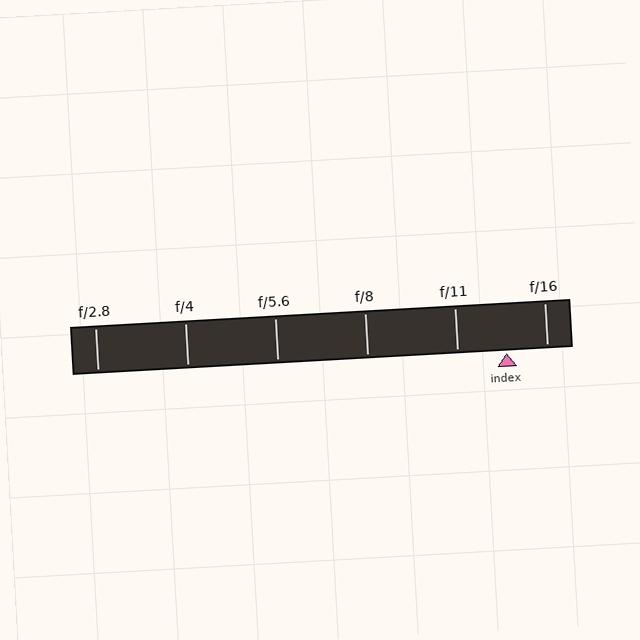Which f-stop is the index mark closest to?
The index mark is closest to f/16.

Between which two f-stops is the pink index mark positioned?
The index mark is between f/11 and f/16.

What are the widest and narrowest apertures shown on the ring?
The widest aperture shown is f/2.8 and the narrowest is f/16.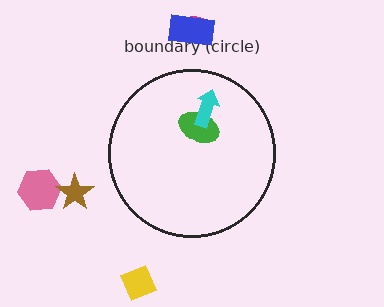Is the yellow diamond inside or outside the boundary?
Outside.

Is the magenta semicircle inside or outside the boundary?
Outside.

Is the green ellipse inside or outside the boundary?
Inside.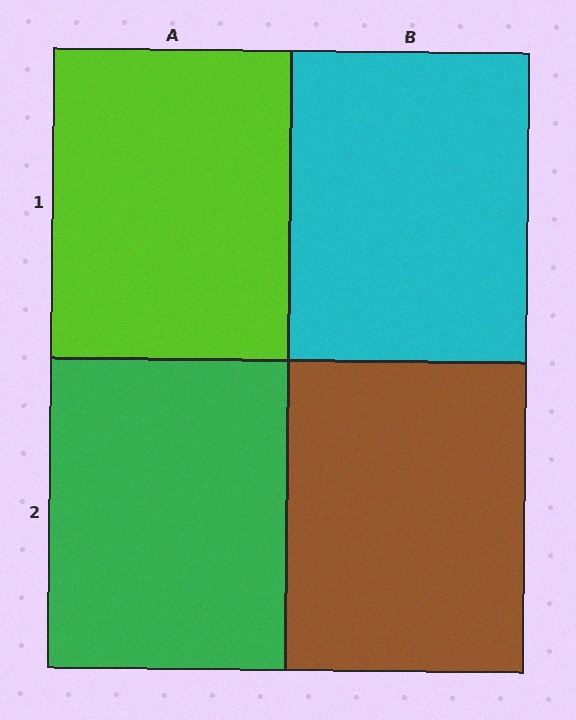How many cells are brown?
1 cell is brown.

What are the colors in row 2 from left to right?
Green, brown.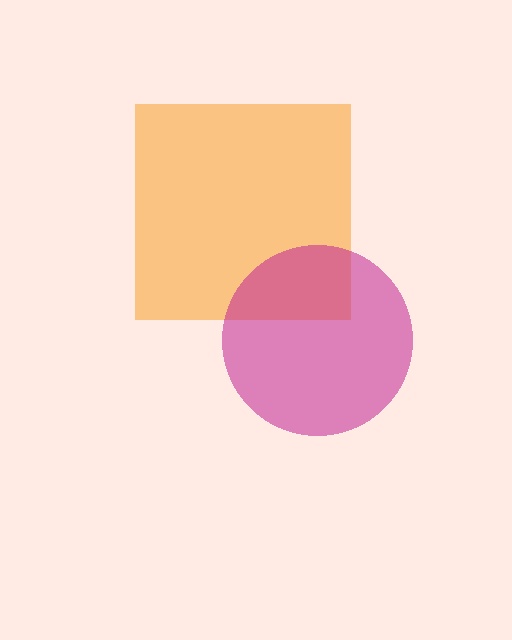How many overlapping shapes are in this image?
There are 2 overlapping shapes in the image.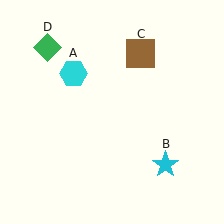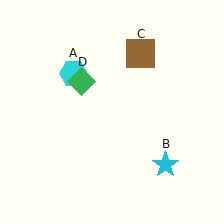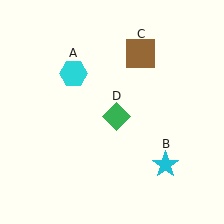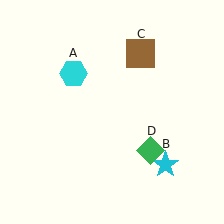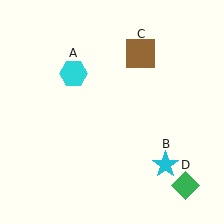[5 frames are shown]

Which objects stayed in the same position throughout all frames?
Cyan hexagon (object A) and cyan star (object B) and brown square (object C) remained stationary.